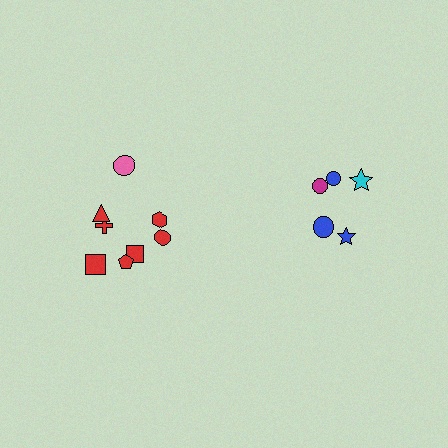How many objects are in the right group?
There are 5 objects.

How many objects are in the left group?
There are 8 objects.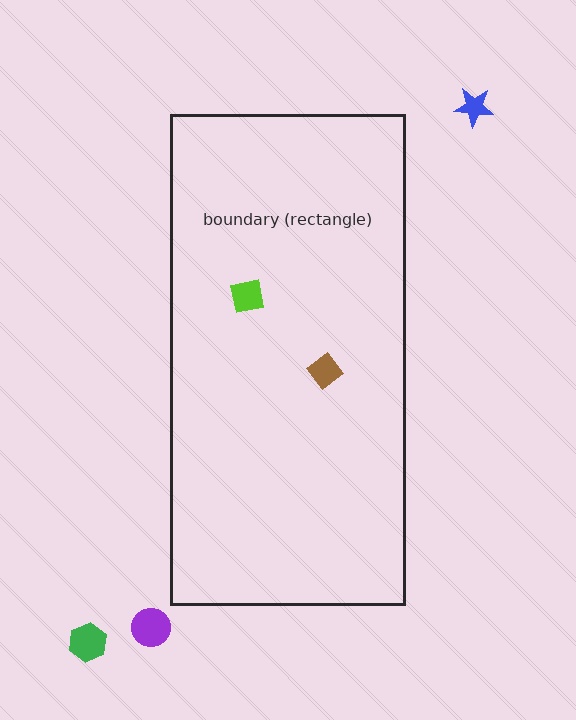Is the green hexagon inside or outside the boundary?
Outside.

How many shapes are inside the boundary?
2 inside, 3 outside.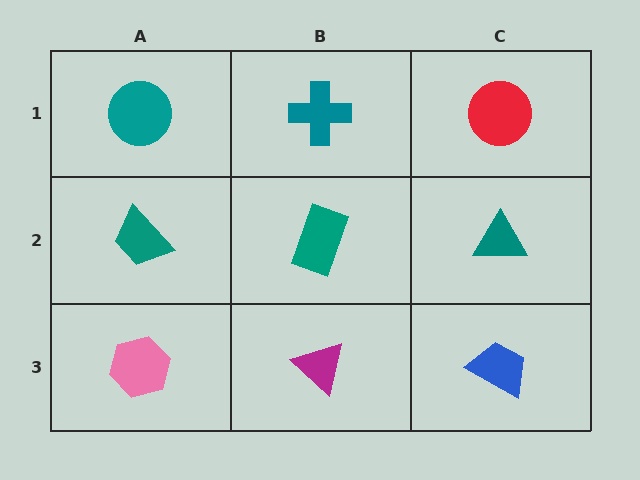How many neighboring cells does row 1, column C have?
2.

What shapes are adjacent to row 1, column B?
A teal rectangle (row 2, column B), a teal circle (row 1, column A), a red circle (row 1, column C).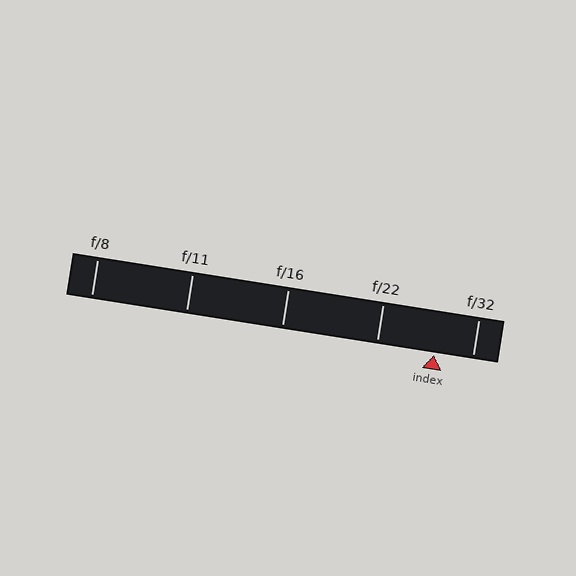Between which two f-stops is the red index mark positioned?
The index mark is between f/22 and f/32.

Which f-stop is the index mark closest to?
The index mark is closest to f/32.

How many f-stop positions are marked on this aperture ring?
There are 5 f-stop positions marked.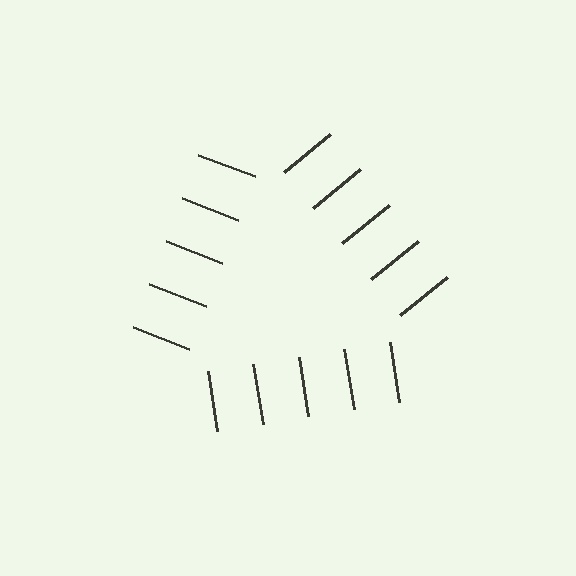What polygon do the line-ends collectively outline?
An illusory triangle — the line segments terminate on its edges but no continuous stroke is drawn.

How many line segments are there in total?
15 — 5 along each of the 3 edges.